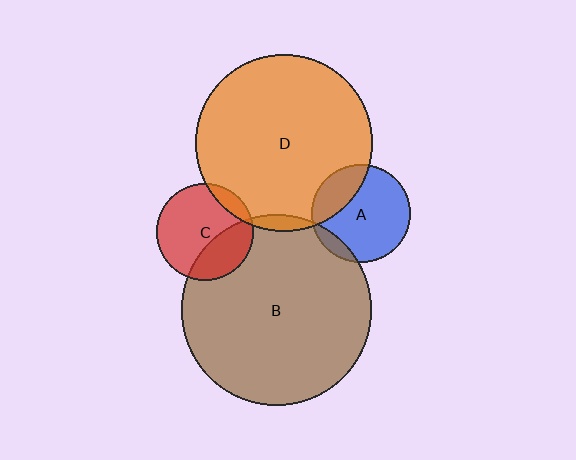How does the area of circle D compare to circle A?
Approximately 3.2 times.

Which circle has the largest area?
Circle B (brown).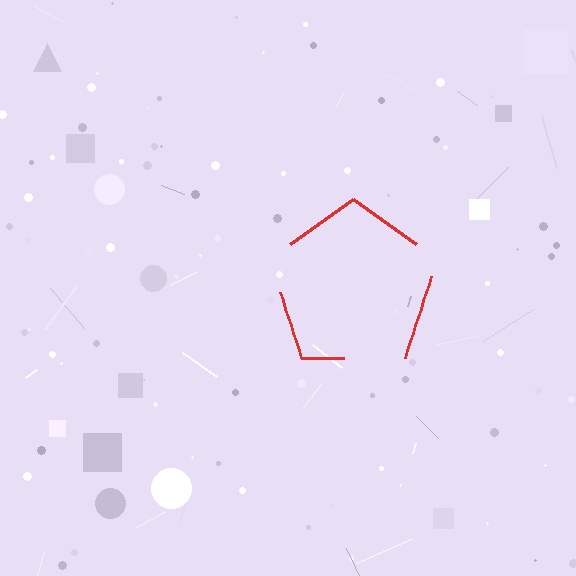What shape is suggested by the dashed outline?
The dashed outline suggests a pentagon.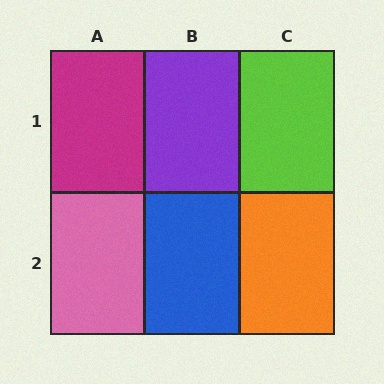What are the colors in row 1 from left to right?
Magenta, purple, lime.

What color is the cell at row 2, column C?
Orange.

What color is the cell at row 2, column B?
Blue.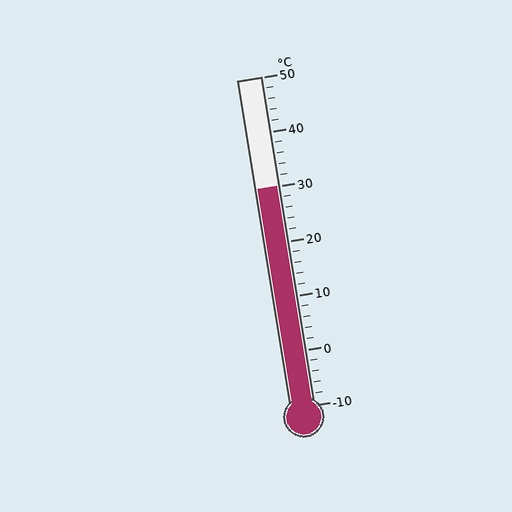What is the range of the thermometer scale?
The thermometer scale ranges from -10°C to 50°C.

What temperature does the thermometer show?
The thermometer shows approximately 30°C.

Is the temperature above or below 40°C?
The temperature is below 40°C.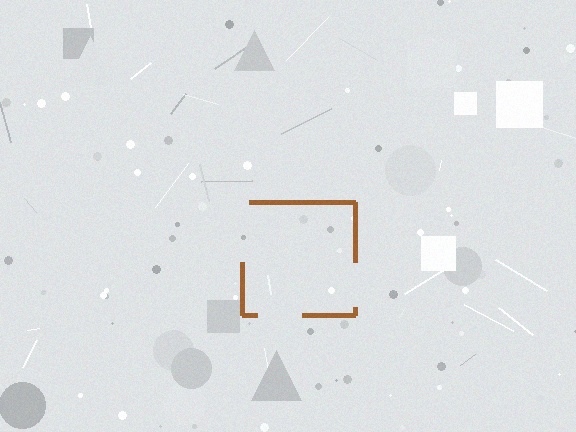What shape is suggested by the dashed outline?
The dashed outline suggests a square.